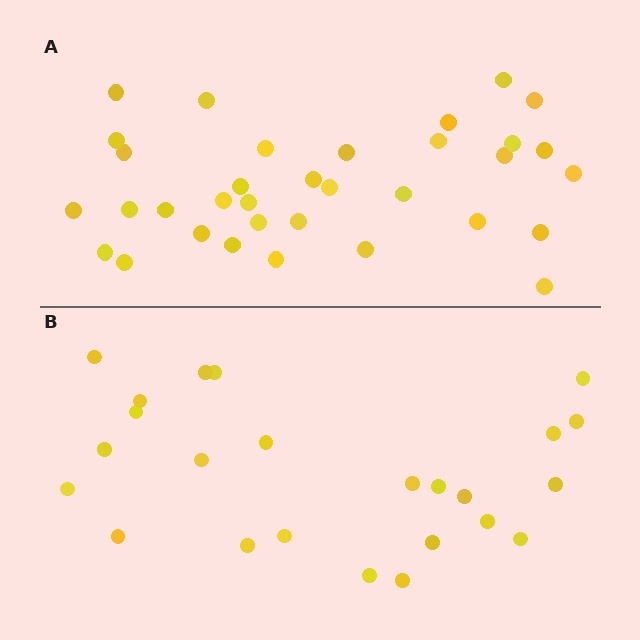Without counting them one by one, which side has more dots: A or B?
Region A (the top region) has more dots.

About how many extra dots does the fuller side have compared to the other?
Region A has roughly 10 or so more dots than region B.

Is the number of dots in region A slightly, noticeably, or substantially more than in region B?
Region A has noticeably more, but not dramatically so. The ratio is roughly 1.4 to 1.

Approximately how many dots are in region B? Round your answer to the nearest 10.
About 20 dots. (The exact count is 24, which rounds to 20.)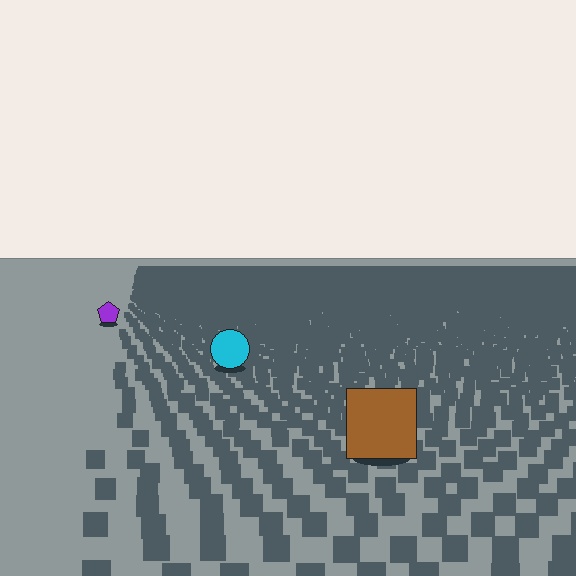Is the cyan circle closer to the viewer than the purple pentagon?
Yes. The cyan circle is closer — you can tell from the texture gradient: the ground texture is coarser near it.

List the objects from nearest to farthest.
From nearest to farthest: the brown square, the cyan circle, the purple pentagon.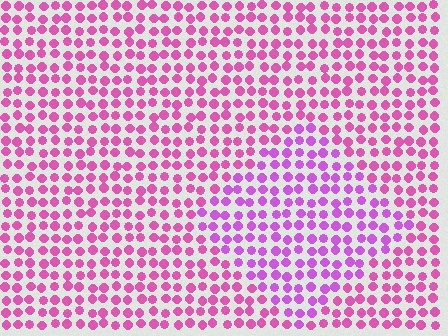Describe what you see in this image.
The image is filled with small pink elements in a uniform arrangement. A diamond-shaped region is visible where the elements are tinted to a slightly different hue, forming a subtle color boundary.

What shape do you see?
I see a diamond.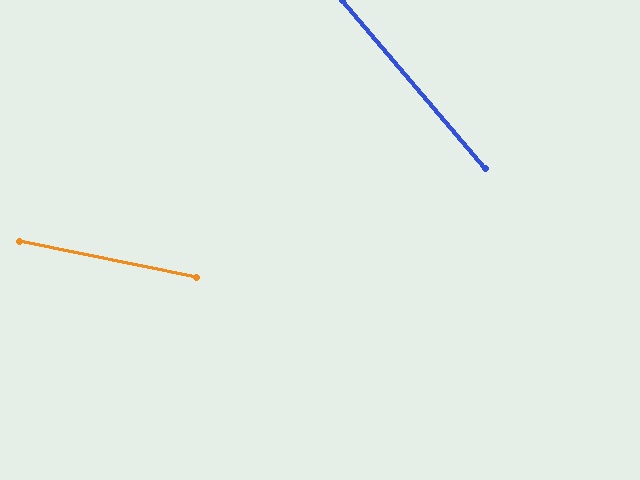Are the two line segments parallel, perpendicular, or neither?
Neither parallel nor perpendicular — they differ by about 38°.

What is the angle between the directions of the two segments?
Approximately 38 degrees.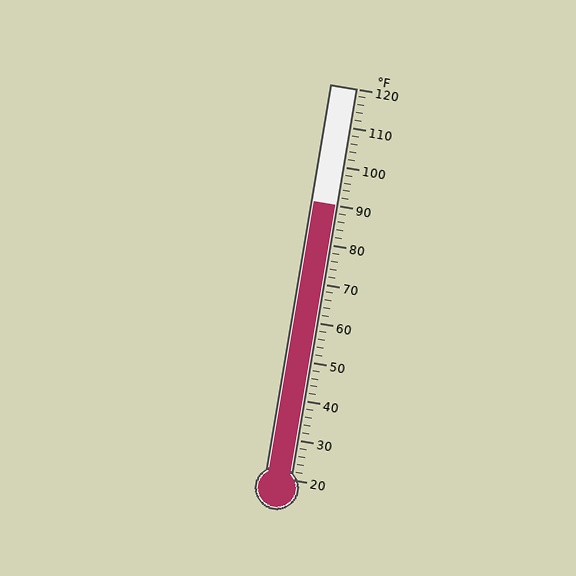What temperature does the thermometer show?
The thermometer shows approximately 90°F.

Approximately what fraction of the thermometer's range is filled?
The thermometer is filled to approximately 70% of its range.